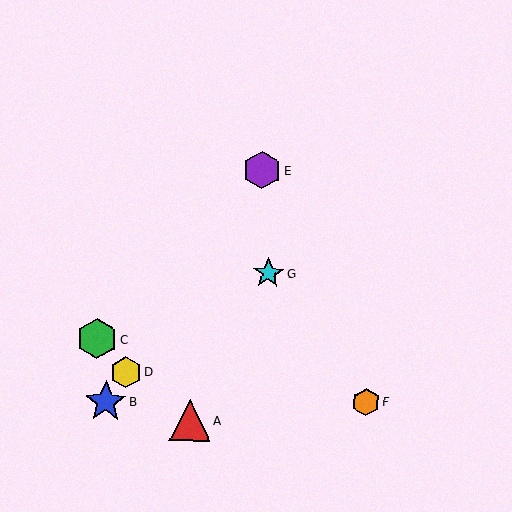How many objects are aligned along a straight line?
3 objects (B, D, E) are aligned along a straight line.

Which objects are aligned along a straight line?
Objects B, D, E are aligned along a straight line.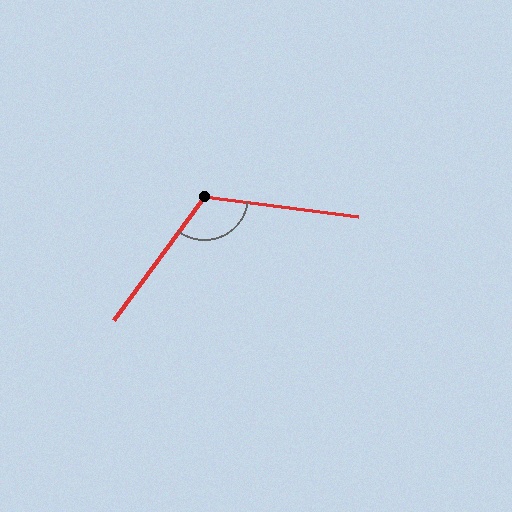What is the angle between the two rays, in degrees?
Approximately 119 degrees.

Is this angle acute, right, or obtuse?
It is obtuse.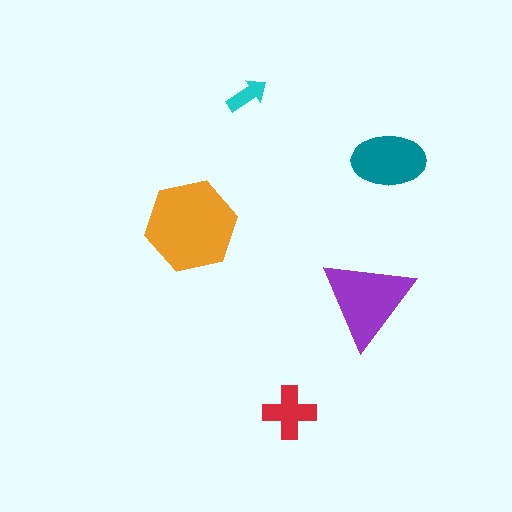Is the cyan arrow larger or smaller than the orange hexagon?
Smaller.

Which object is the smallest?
The cyan arrow.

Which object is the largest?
The orange hexagon.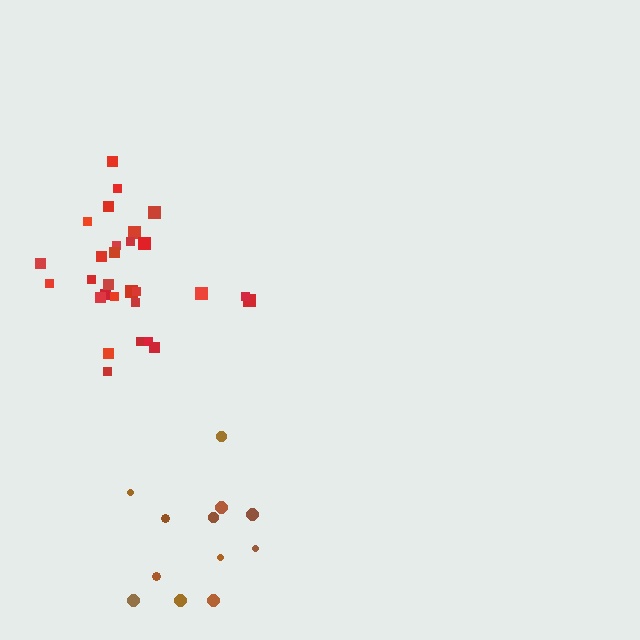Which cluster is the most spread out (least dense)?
Brown.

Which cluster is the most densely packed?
Red.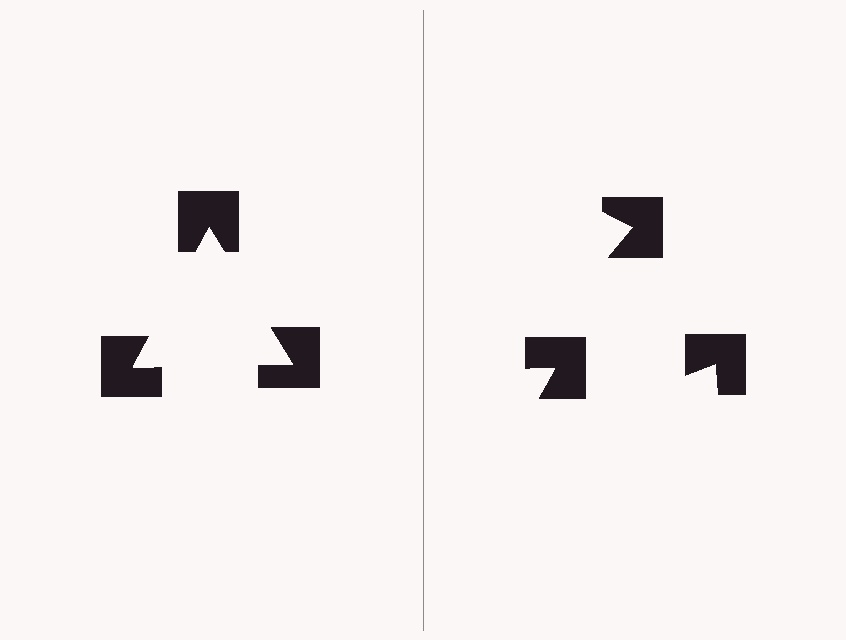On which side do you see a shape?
An illusory triangle appears on the left side. On the right side the wedge cuts are rotated, so no coherent shape forms.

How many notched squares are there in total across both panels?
6 — 3 on each side.